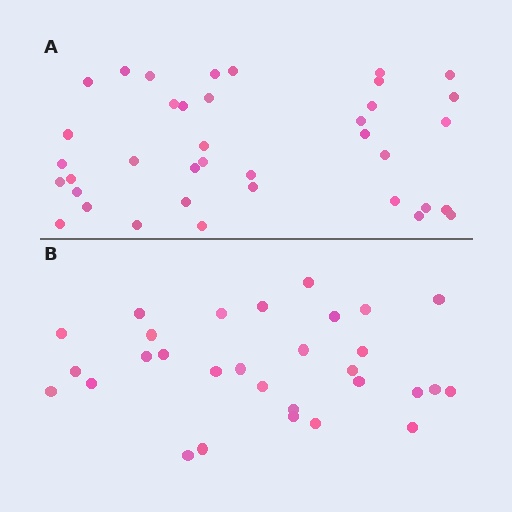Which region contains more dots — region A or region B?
Region A (the top region) has more dots.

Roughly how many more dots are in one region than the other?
Region A has roughly 8 or so more dots than region B.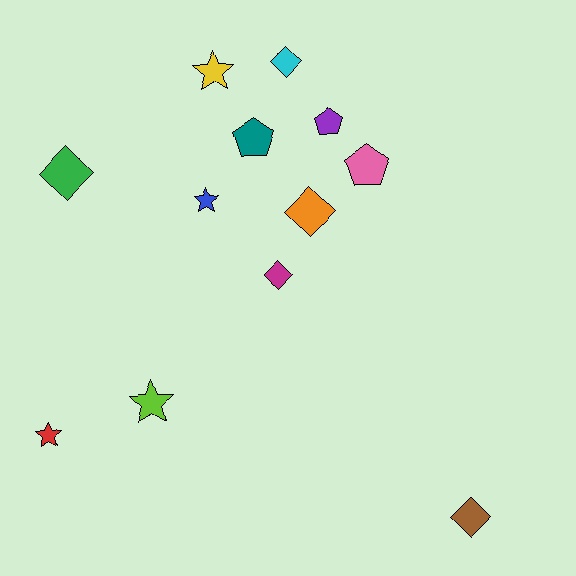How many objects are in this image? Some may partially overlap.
There are 12 objects.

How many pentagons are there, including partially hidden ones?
There are 3 pentagons.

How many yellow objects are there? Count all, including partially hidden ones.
There is 1 yellow object.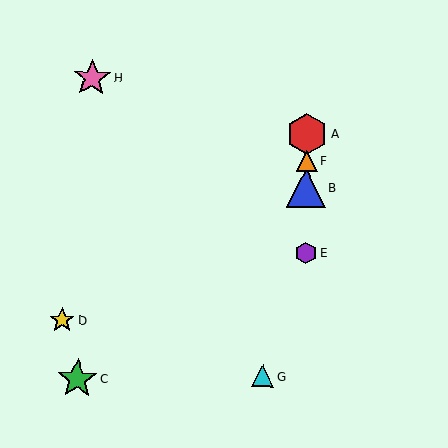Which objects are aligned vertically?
Objects A, B, E, F are aligned vertically.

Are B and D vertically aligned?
No, B is at x≈306 and D is at x≈62.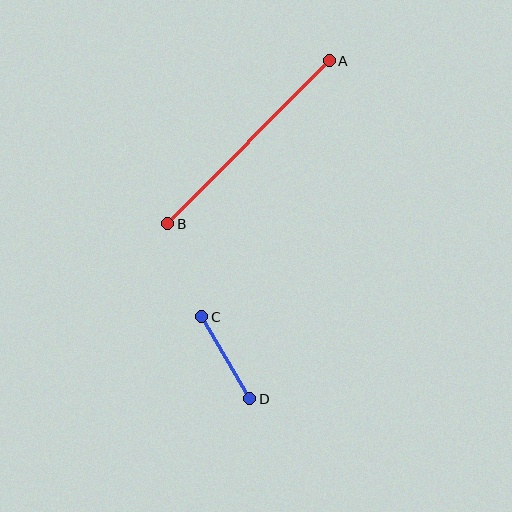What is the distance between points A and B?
The distance is approximately 229 pixels.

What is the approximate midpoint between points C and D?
The midpoint is at approximately (226, 358) pixels.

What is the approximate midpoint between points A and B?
The midpoint is at approximately (249, 142) pixels.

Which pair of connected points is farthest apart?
Points A and B are farthest apart.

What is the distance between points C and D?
The distance is approximately 95 pixels.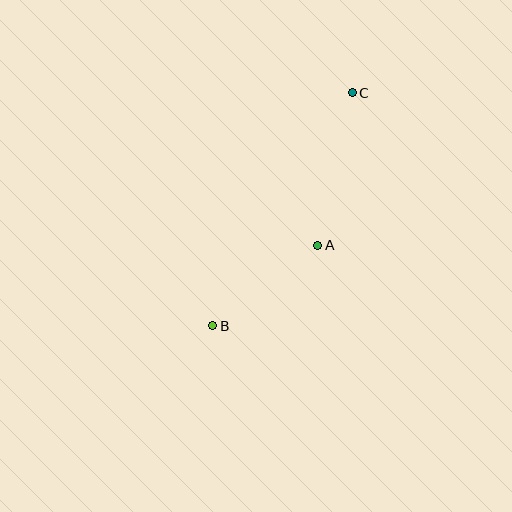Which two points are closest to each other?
Points A and B are closest to each other.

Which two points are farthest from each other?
Points B and C are farthest from each other.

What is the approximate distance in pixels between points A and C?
The distance between A and C is approximately 157 pixels.